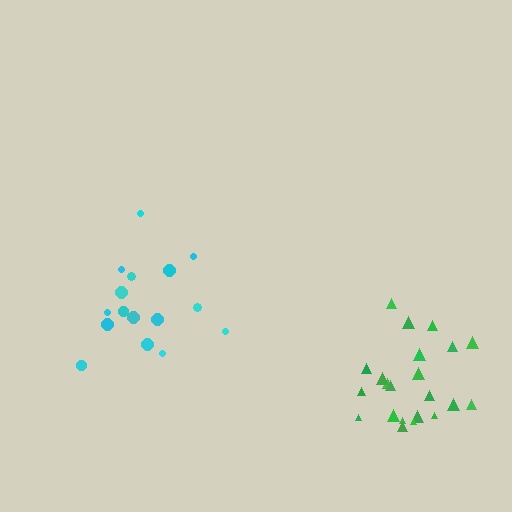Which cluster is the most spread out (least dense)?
Cyan.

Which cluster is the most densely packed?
Green.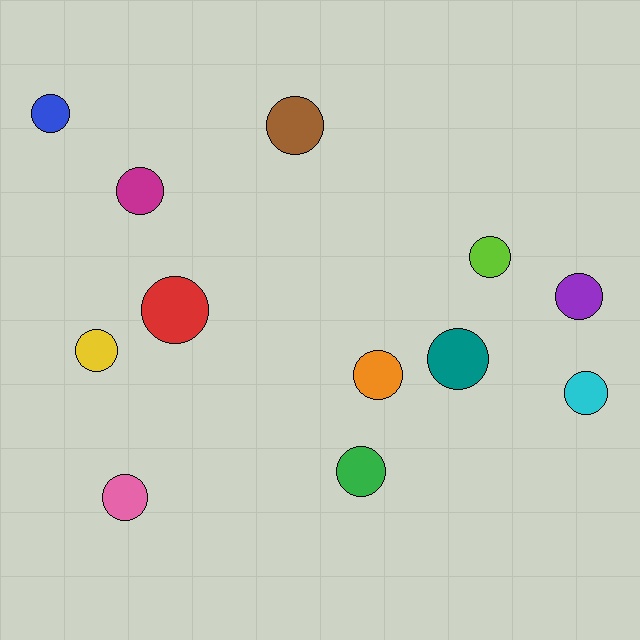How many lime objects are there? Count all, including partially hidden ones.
There is 1 lime object.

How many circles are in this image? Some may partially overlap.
There are 12 circles.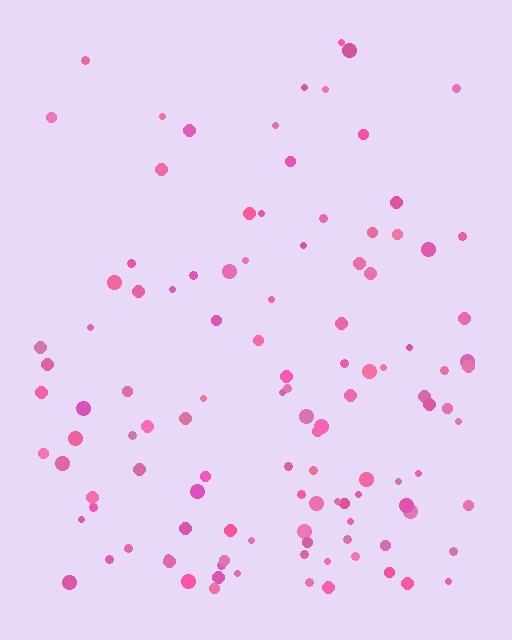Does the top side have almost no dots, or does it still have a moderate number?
Still a moderate number, just noticeably fewer than the bottom.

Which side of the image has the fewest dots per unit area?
The top.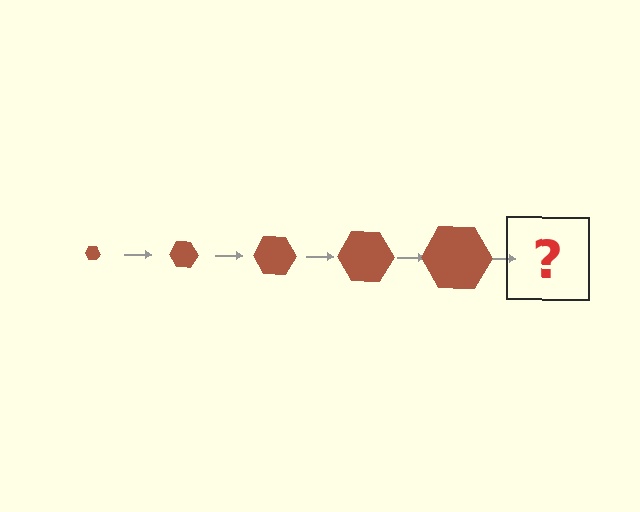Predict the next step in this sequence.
The next step is a brown hexagon, larger than the previous one.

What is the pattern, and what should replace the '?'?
The pattern is that the hexagon gets progressively larger each step. The '?' should be a brown hexagon, larger than the previous one.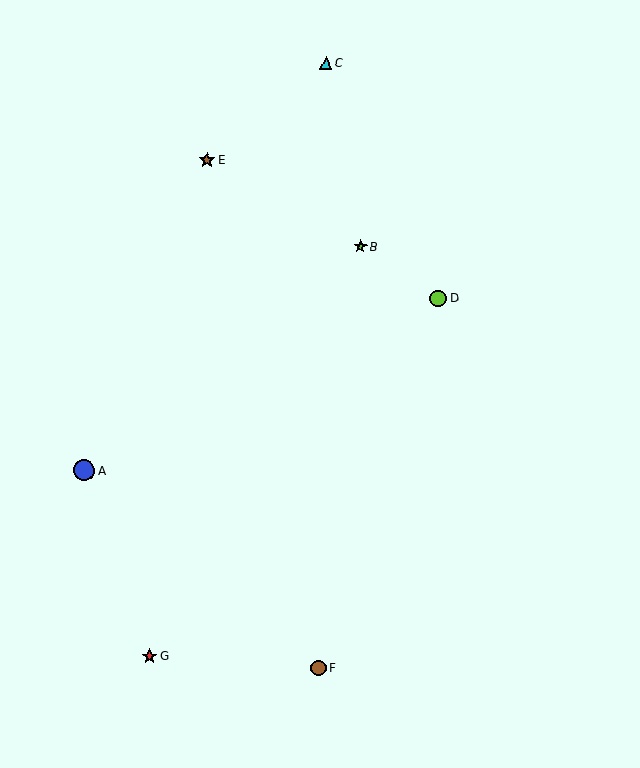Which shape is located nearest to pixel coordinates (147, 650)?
The red star (labeled G) at (149, 657) is nearest to that location.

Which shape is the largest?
The blue circle (labeled A) is the largest.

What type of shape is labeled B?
Shape B is a lime star.